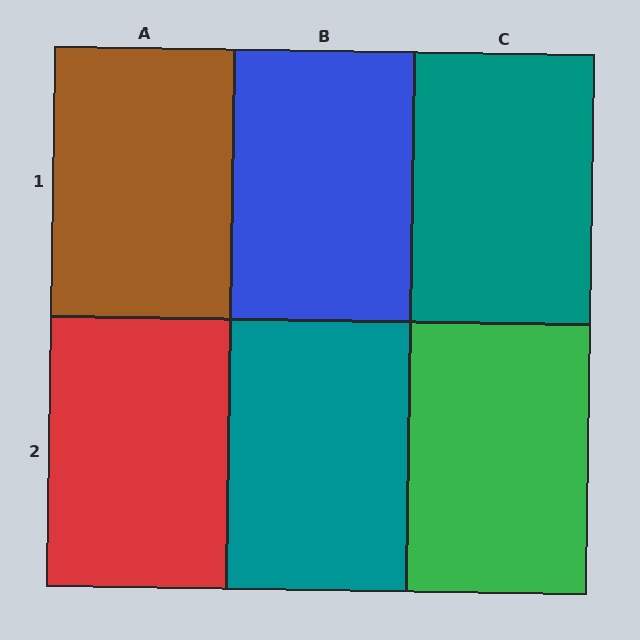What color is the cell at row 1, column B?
Blue.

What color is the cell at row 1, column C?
Teal.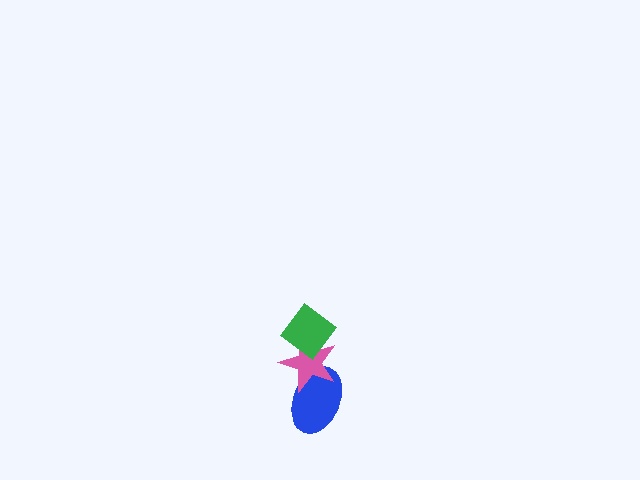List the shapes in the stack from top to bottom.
From top to bottom: the green diamond, the pink star, the blue ellipse.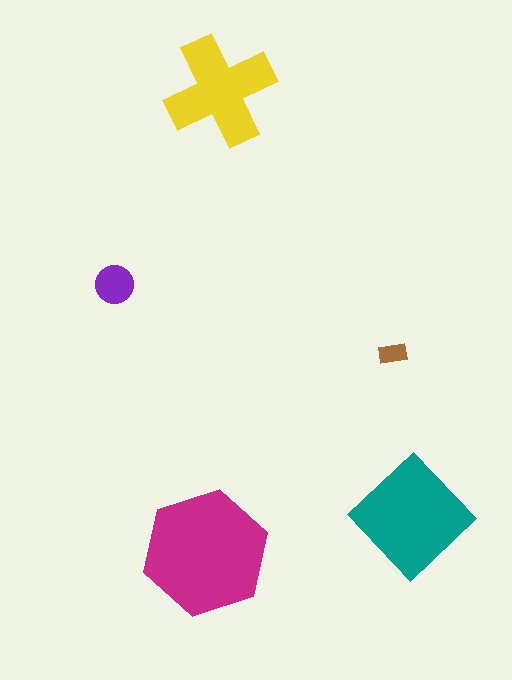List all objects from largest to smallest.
The magenta hexagon, the teal diamond, the yellow cross, the purple circle, the brown rectangle.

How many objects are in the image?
There are 5 objects in the image.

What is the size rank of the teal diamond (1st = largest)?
2nd.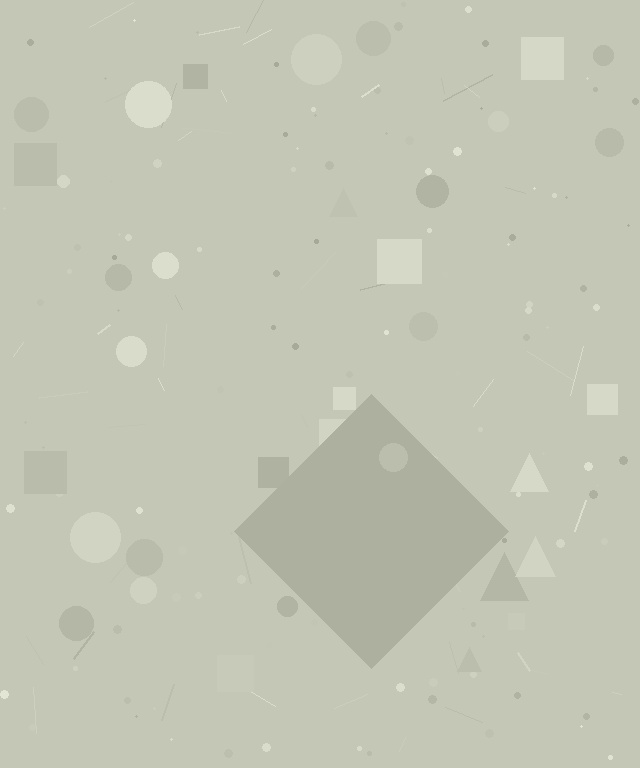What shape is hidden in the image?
A diamond is hidden in the image.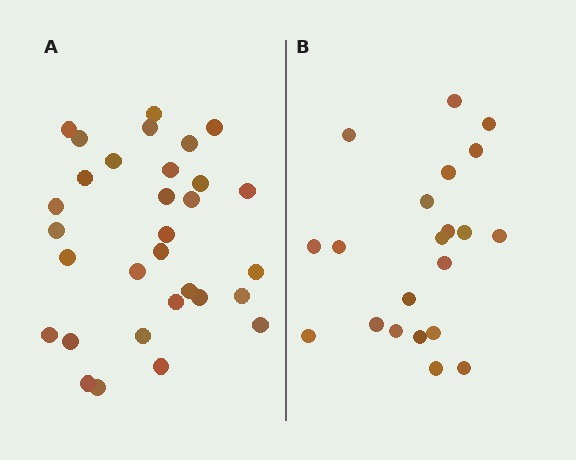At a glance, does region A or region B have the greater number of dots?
Region A (the left region) has more dots.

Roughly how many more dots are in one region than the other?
Region A has roughly 10 or so more dots than region B.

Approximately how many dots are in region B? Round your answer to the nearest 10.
About 20 dots. (The exact count is 21, which rounds to 20.)